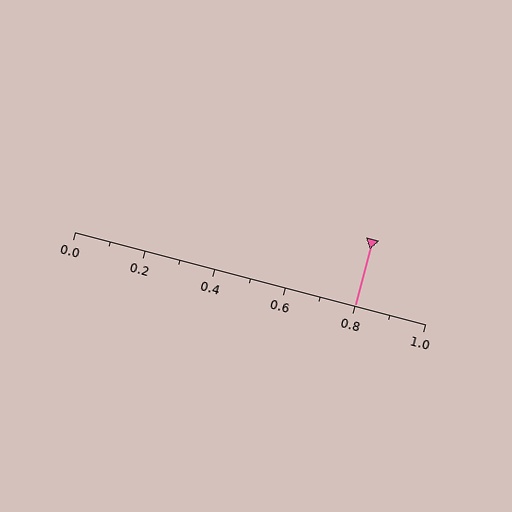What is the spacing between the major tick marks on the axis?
The major ticks are spaced 0.2 apart.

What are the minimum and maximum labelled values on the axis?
The axis runs from 0.0 to 1.0.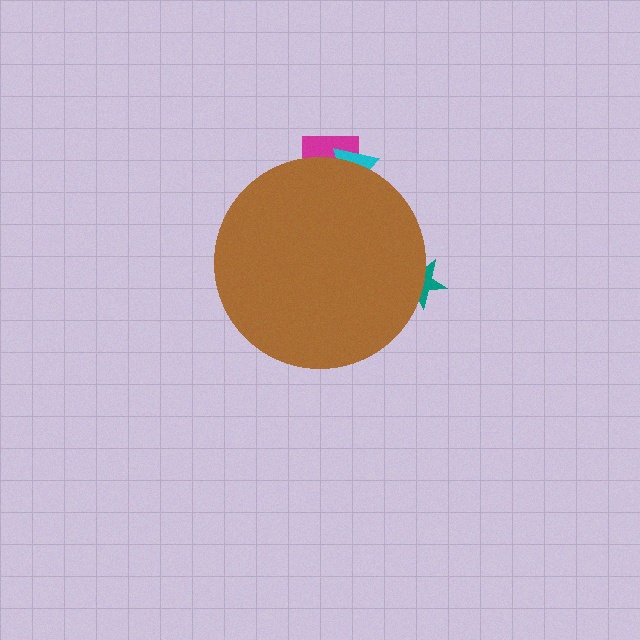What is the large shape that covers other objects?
A brown circle.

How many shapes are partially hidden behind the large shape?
3 shapes are partially hidden.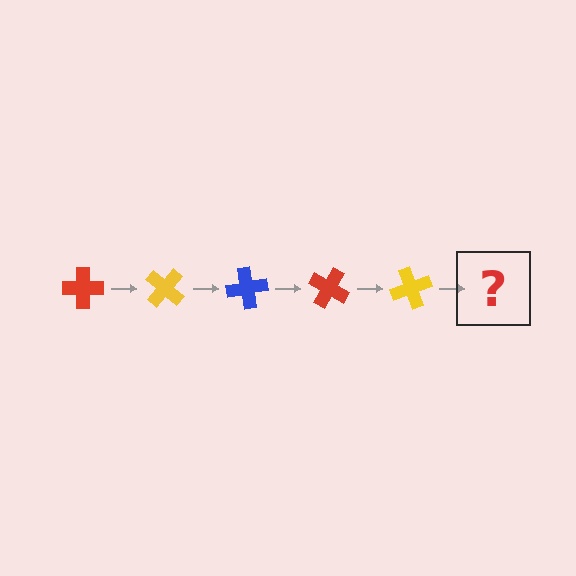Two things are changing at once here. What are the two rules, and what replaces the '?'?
The two rules are that it rotates 40 degrees each step and the color cycles through red, yellow, and blue. The '?' should be a blue cross, rotated 200 degrees from the start.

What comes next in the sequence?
The next element should be a blue cross, rotated 200 degrees from the start.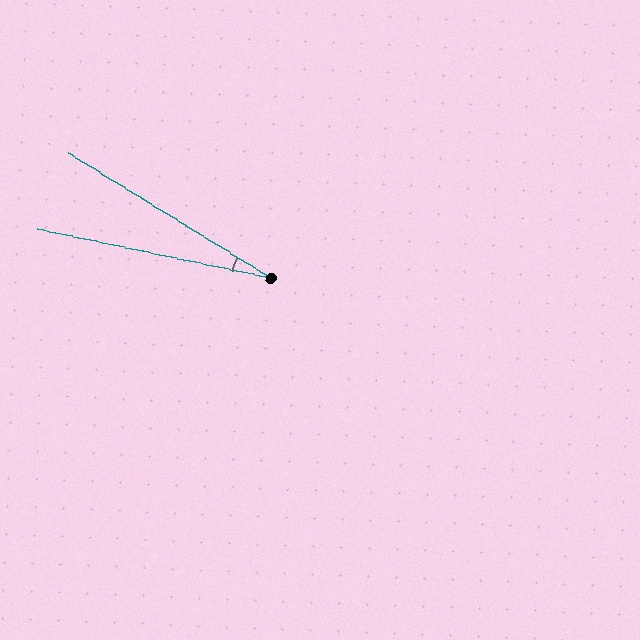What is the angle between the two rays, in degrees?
Approximately 20 degrees.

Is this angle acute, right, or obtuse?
It is acute.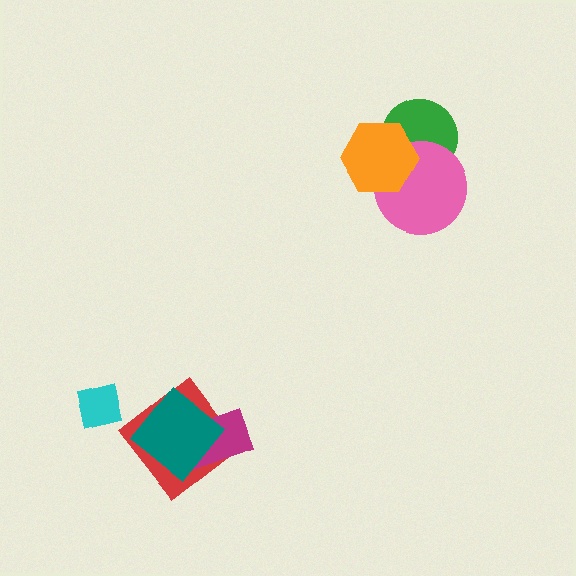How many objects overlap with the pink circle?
2 objects overlap with the pink circle.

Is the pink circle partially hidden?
Yes, it is partially covered by another shape.